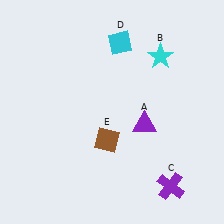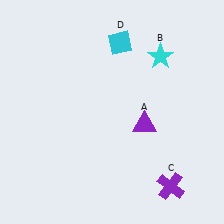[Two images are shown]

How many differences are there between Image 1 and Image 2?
There is 1 difference between the two images.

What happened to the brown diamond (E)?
The brown diamond (E) was removed in Image 2. It was in the bottom-left area of Image 1.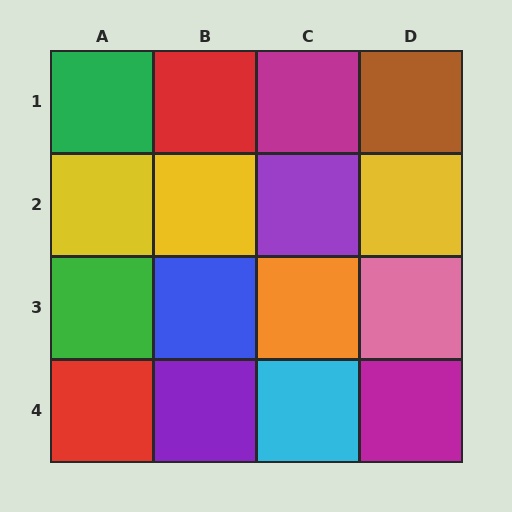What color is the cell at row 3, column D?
Pink.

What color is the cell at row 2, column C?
Purple.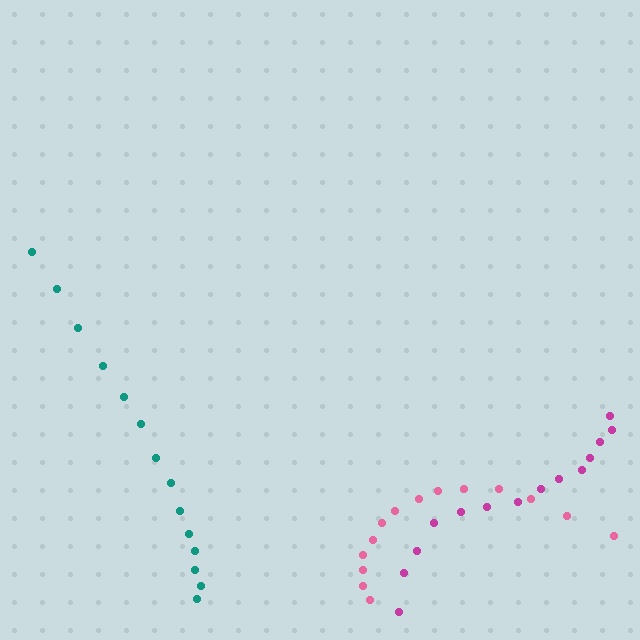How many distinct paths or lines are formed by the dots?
There are 3 distinct paths.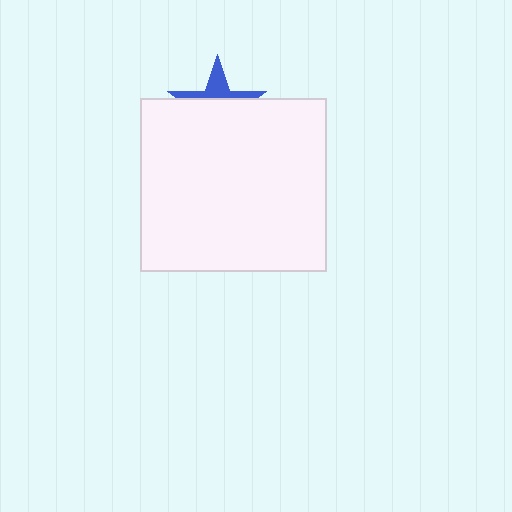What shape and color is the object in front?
The object in front is a white rectangle.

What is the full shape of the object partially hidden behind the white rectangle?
The partially hidden object is a blue star.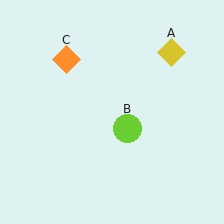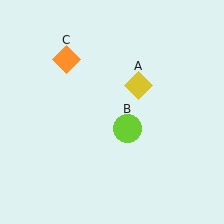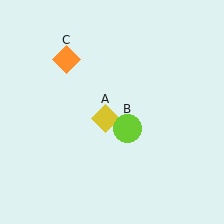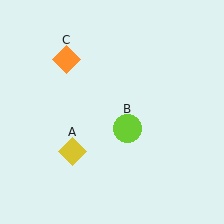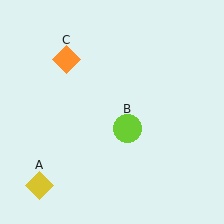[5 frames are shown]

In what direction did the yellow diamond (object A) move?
The yellow diamond (object A) moved down and to the left.